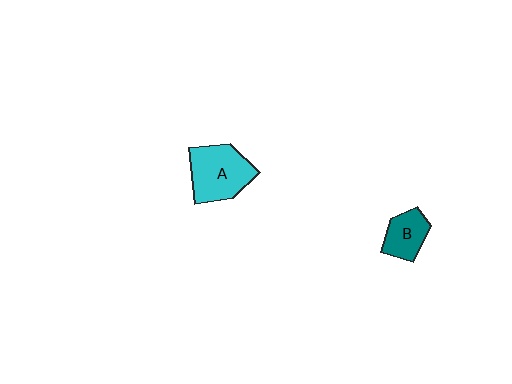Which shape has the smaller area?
Shape B (teal).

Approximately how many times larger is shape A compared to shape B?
Approximately 1.7 times.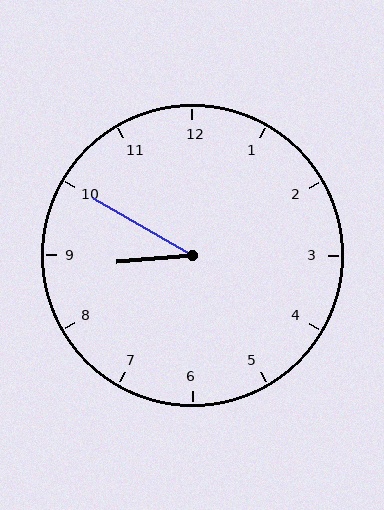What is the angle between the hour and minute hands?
Approximately 35 degrees.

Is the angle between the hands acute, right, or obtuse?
It is acute.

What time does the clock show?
8:50.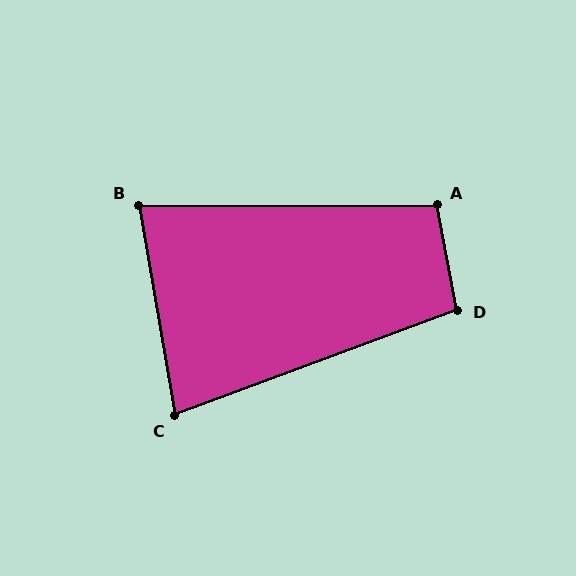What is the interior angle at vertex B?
Approximately 81 degrees (acute).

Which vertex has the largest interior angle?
A, at approximately 101 degrees.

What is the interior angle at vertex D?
Approximately 99 degrees (obtuse).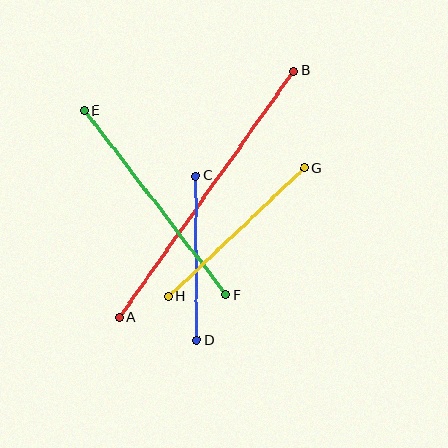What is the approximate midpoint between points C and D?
The midpoint is at approximately (197, 258) pixels.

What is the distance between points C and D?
The distance is approximately 165 pixels.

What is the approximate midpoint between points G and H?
The midpoint is at approximately (236, 232) pixels.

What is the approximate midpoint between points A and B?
The midpoint is at approximately (207, 194) pixels.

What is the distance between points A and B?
The distance is approximately 302 pixels.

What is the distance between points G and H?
The distance is approximately 186 pixels.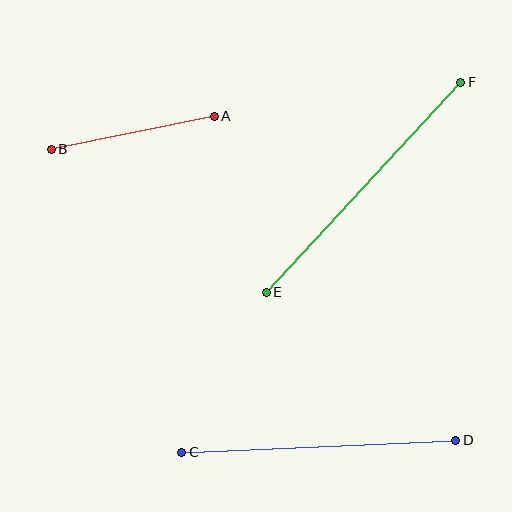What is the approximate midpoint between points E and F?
The midpoint is at approximately (364, 187) pixels.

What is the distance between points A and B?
The distance is approximately 166 pixels.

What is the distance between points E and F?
The distance is approximately 286 pixels.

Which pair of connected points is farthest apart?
Points E and F are farthest apart.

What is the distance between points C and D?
The distance is approximately 274 pixels.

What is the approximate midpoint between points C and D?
The midpoint is at approximately (319, 446) pixels.